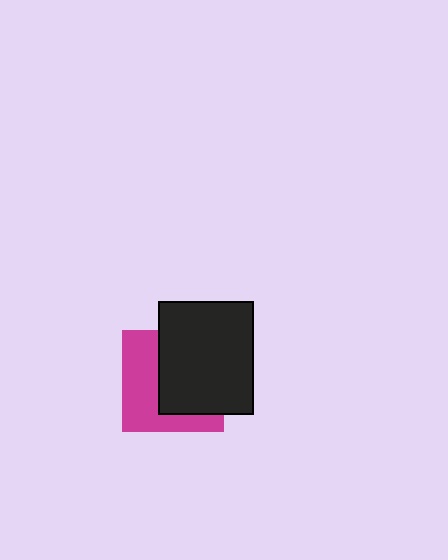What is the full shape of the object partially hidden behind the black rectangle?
The partially hidden object is a magenta square.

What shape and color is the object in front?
The object in front is a black rectangle.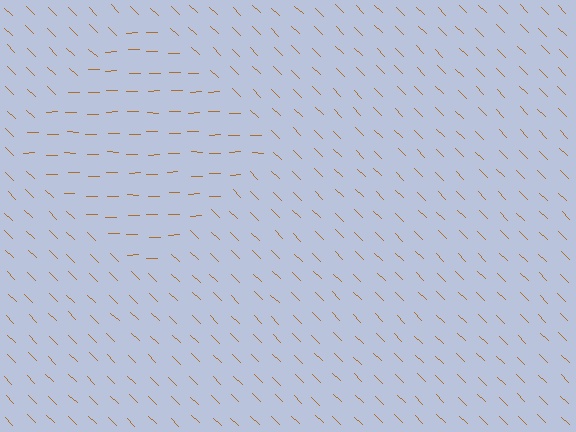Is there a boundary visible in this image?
Yes, there is a texture boundary formed by a change in line orientation.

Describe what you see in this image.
The image is filled with small brown line segments. A diamond region in the image has lines oriented differently from the surrounding lines, creating a visible texture boundary.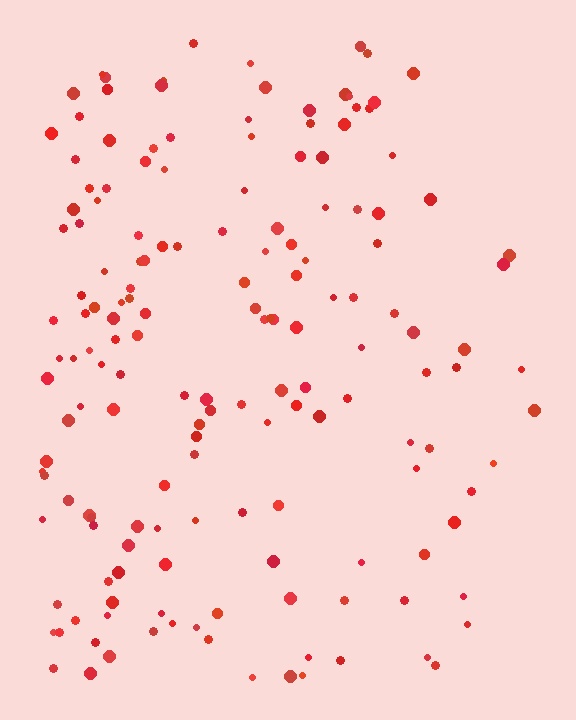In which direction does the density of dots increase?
From right to left, with the left side densest.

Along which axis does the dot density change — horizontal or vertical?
Horizontal.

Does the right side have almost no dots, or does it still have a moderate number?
Still a moderate number, just noticeably fewer than the left.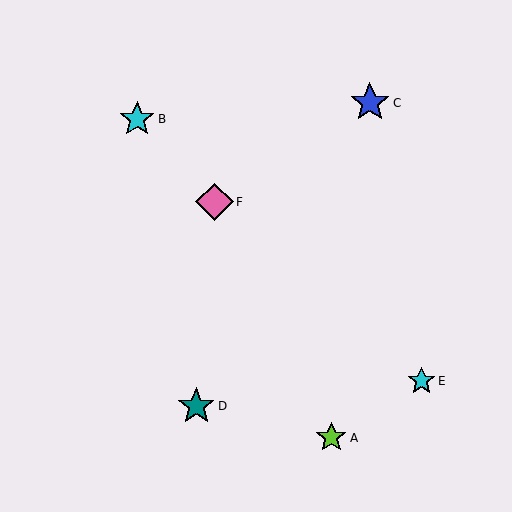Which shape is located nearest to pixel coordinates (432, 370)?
The cyan star (labeled E) at (421, 381) is nearest to that location.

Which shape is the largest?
The blue star (labeled C) is the largest.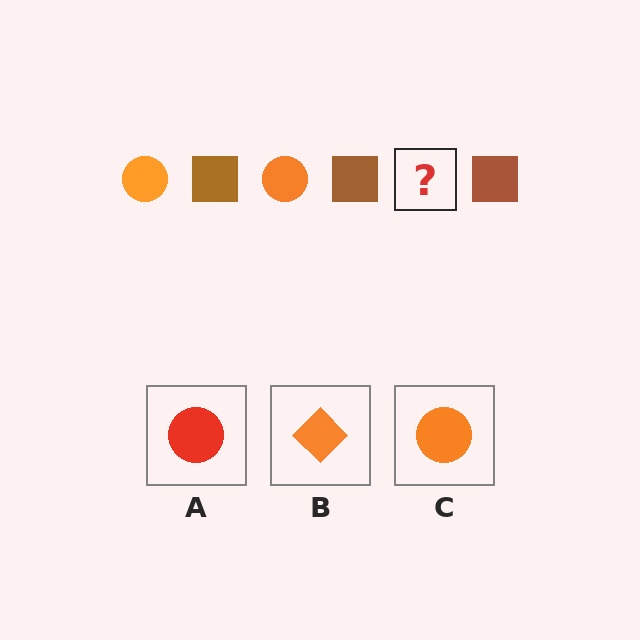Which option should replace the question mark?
Option C.